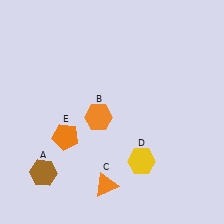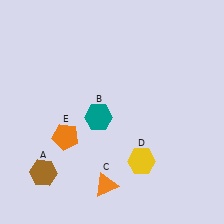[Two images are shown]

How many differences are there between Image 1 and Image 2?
There is 1 difference between the two images.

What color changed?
The hexagon (B) changed from orange in Image 1 to teal in Image 2.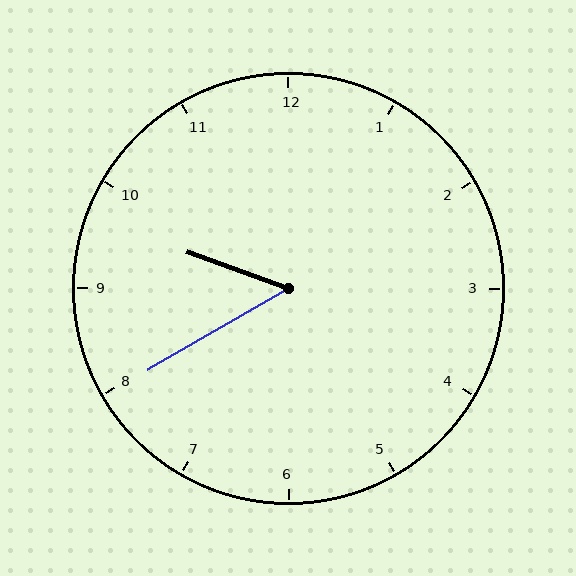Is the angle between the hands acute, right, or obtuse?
It is acute.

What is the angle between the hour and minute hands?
Approximately 50 degrees.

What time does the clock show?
9:40.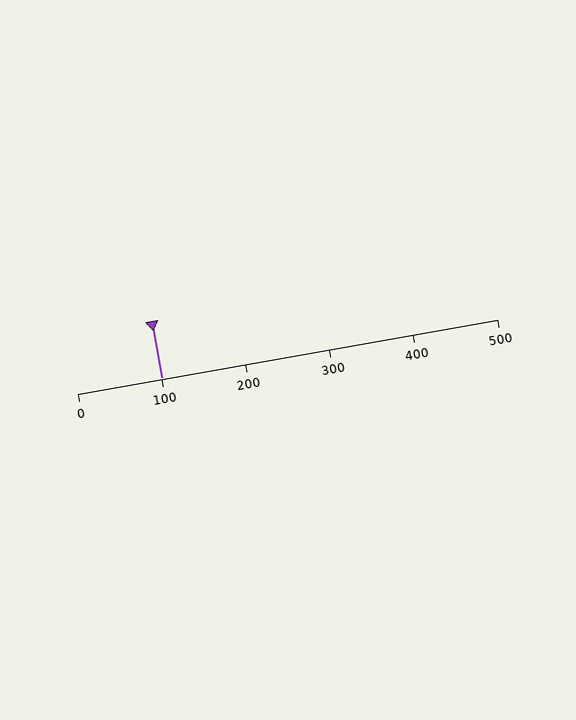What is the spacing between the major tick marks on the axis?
The major ticks are spaced 100 apart.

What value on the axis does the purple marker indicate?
The marker indicates approximately 100.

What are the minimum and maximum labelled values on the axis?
The axis runs from 0 to 500.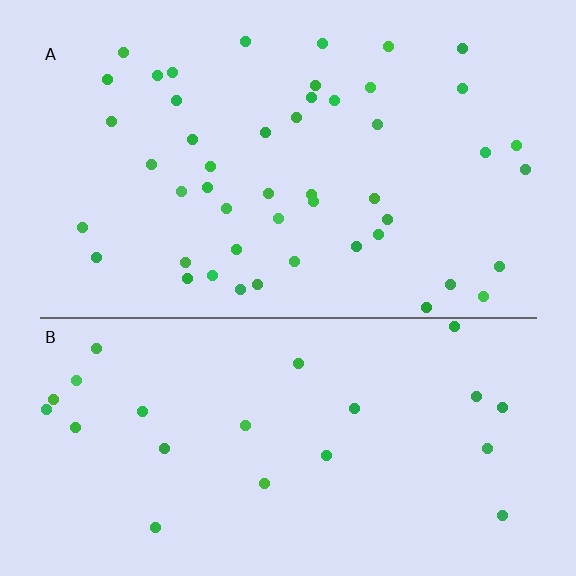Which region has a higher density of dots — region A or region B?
A (the top).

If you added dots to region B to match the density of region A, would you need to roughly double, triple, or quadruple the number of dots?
Approximately double.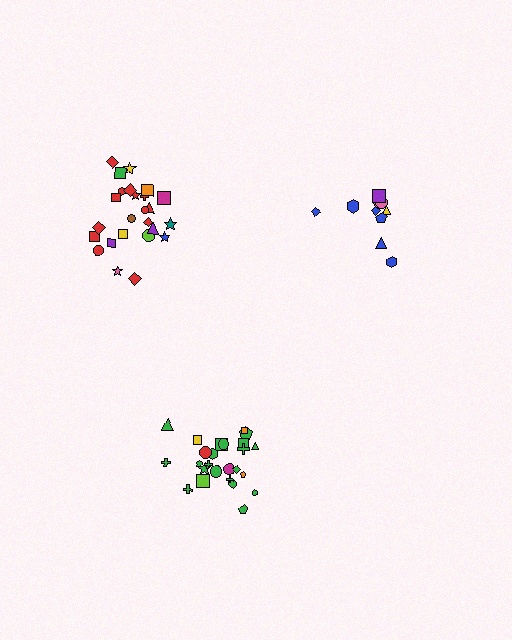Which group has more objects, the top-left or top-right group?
The top-left group.